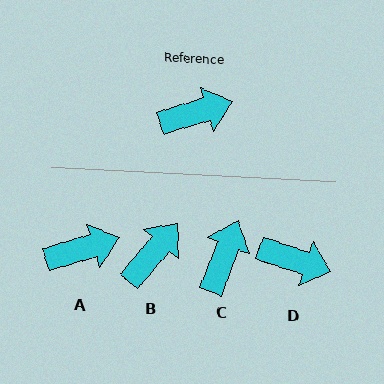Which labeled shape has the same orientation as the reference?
A.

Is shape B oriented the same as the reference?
No, it is off by about 33 degrees.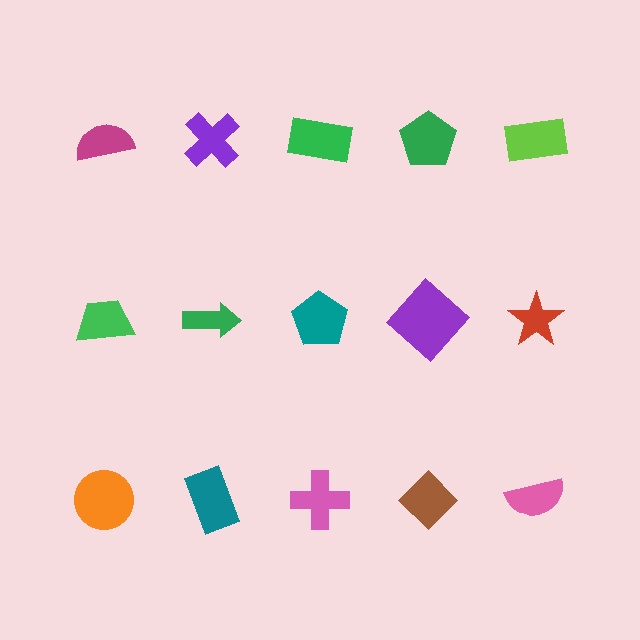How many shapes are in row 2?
5 shapes.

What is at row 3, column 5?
A pink semicircle.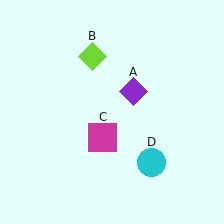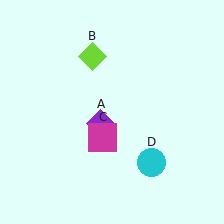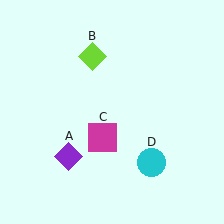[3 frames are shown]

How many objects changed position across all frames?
1 object changed position: purple diamond (object A).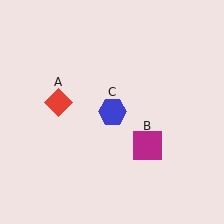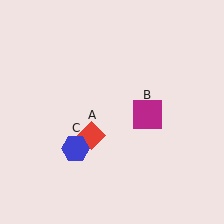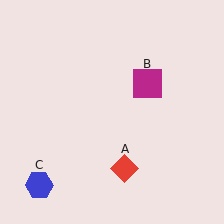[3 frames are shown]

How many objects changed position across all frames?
3 objects changed position: red diamond (object A), magenta square (object B), blue hexagon (object C).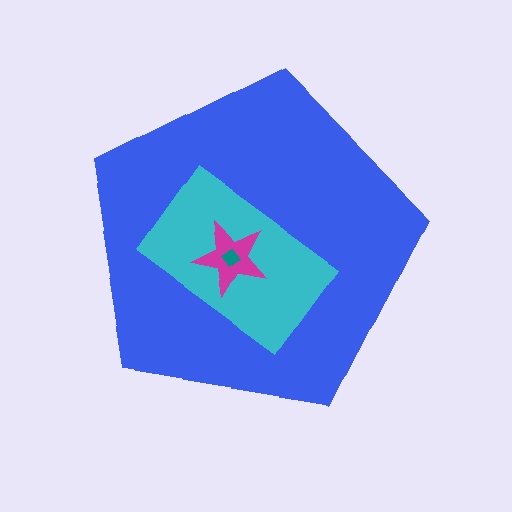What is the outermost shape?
The blue pentagon.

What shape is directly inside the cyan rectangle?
The magenta star.